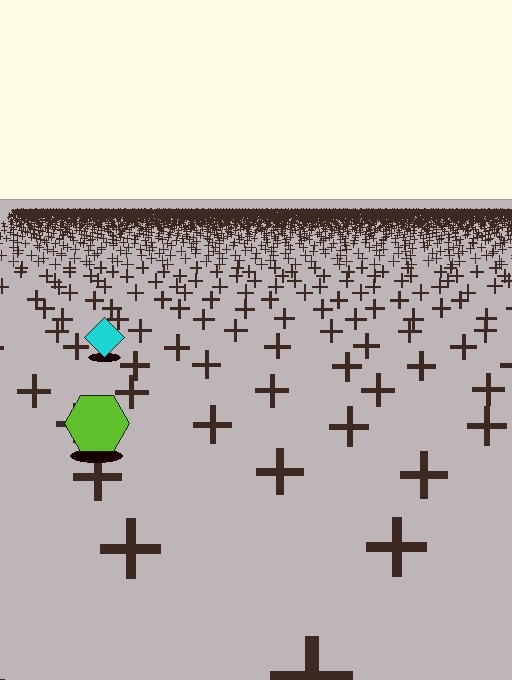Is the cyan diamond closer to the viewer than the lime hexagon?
No. The lime hexagon is closer — you can tell from the texture gradient: the ground texture is coarser near it.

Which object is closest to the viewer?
The lime hexagon is closest. The texture marks near it are larger and more spread out.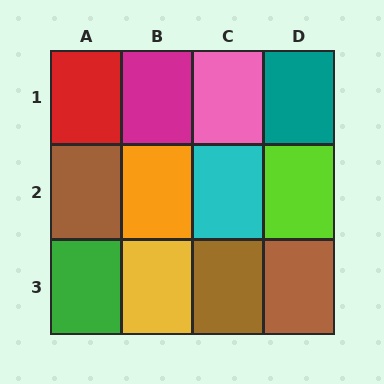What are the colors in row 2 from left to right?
Brown, orange, cyan, lime.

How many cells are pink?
1 cell is pink.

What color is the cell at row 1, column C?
Pink.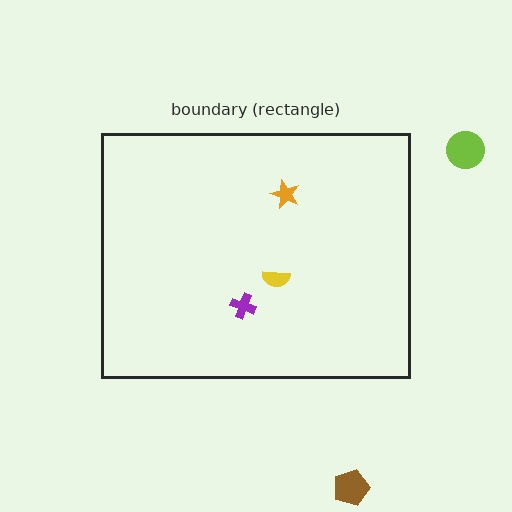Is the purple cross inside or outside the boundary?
Inside.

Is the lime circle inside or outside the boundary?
Outside.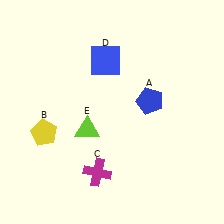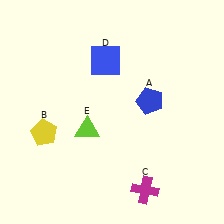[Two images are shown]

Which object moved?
The magenta cross (C) moved right.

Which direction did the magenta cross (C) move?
The magenta cross (C) moved right.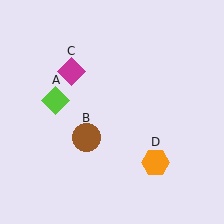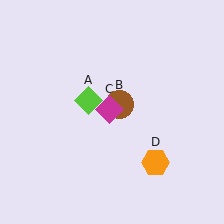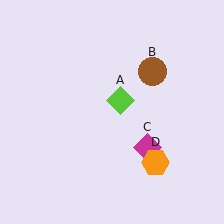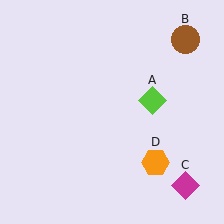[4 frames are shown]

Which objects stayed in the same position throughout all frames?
Orange hexagon (object D) remained stationary.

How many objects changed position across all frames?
3 objects changed position: lime diamond (object A), brown circle (object B), magenta diamond (object C).